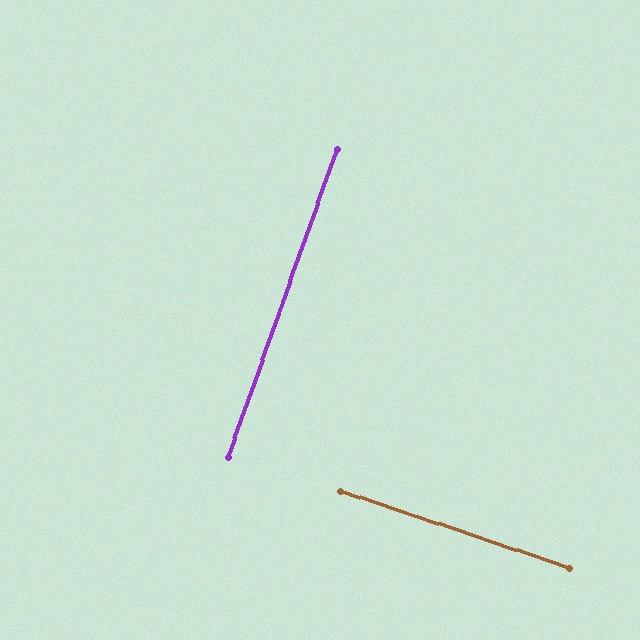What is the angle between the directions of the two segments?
Approximately 89 degrees.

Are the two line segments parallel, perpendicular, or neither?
Perpendicular — they meet at approximately 89°.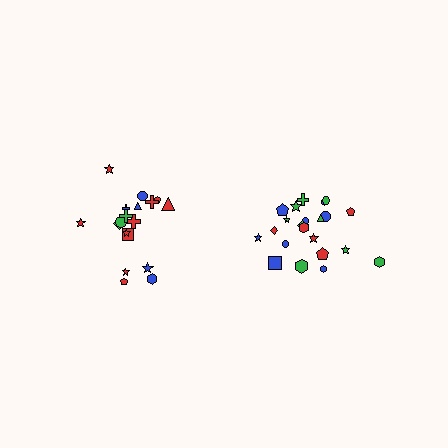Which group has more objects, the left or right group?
The right group.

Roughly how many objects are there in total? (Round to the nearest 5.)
Roughly 40 objects in total.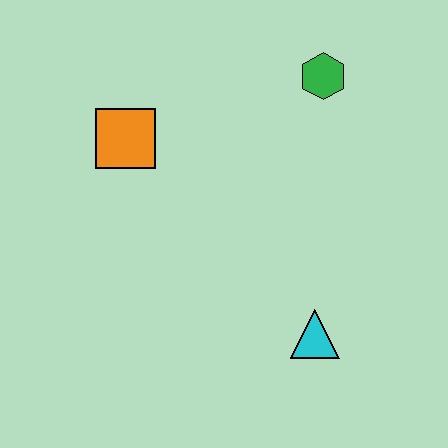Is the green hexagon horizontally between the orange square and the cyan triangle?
No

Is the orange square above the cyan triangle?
Yes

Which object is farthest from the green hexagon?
The cyan triangle is farthest from the green hexagon.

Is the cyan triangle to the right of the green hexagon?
No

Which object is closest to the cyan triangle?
The green hexagon is closest to the cyan triangle.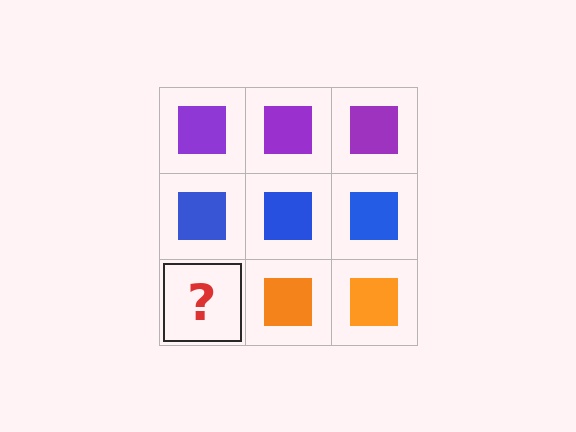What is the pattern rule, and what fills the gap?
The rule is that each row has a consistent color. The gap should be filled with an orange square.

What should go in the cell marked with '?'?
The missing cell should contain an orange square.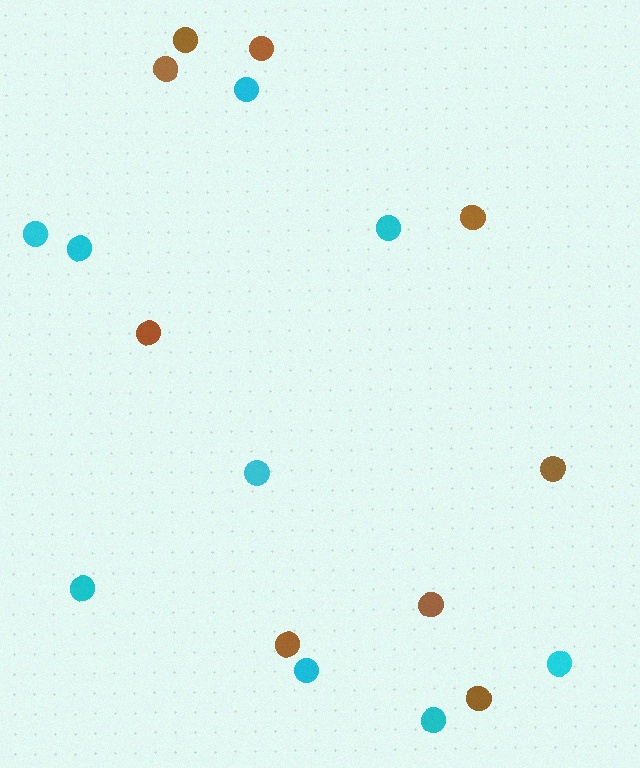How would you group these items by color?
There are 2 groups: one group of cyan circles (9) and one group of brown circles (9).